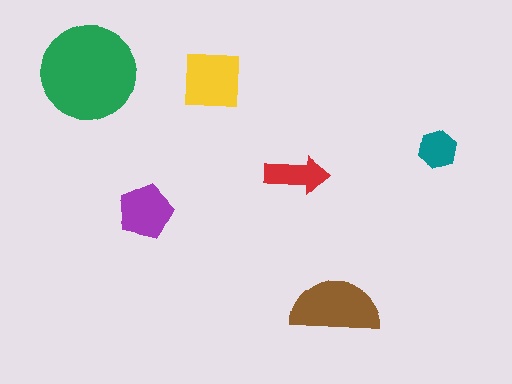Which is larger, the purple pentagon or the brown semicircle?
The brown semicircle.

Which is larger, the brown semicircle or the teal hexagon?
The brown semicircle.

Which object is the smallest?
The teal hexagon.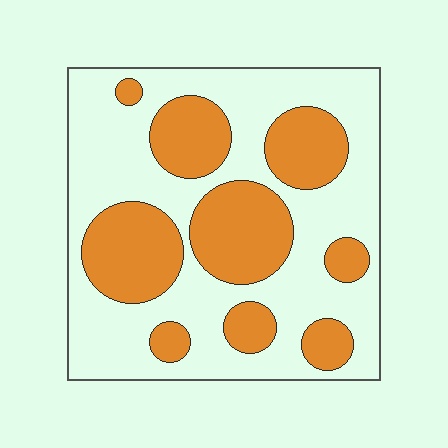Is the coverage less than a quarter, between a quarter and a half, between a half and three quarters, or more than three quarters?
Between a quarter and a half.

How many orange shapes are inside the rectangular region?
9.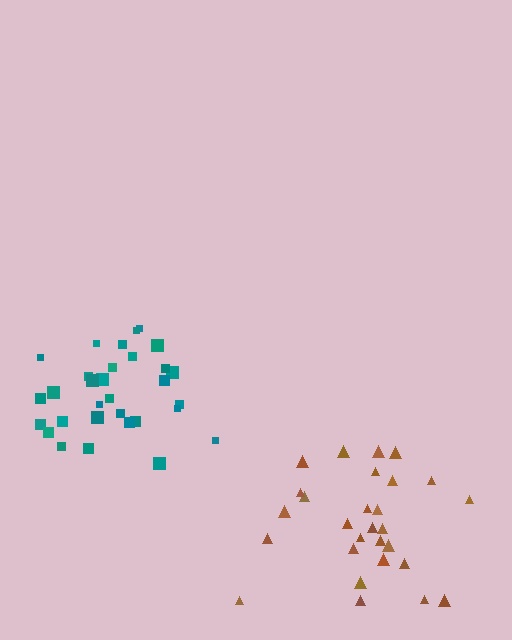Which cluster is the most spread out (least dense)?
Brown.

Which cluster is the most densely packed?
Teal.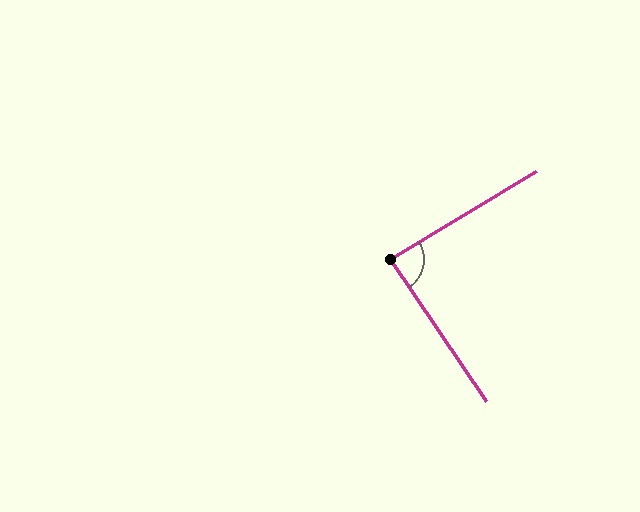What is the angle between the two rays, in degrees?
Approximately 87 degrees.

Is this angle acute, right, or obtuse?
It is approximately a right angle.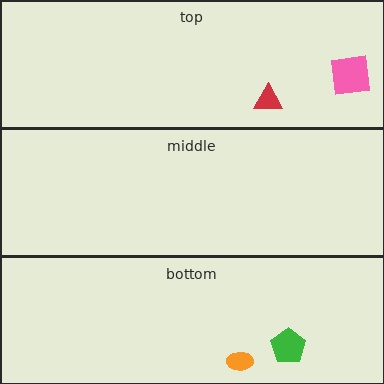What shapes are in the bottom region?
The orange ellipse, the green pentagon.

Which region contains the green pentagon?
The bottom region.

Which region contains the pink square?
The top region.